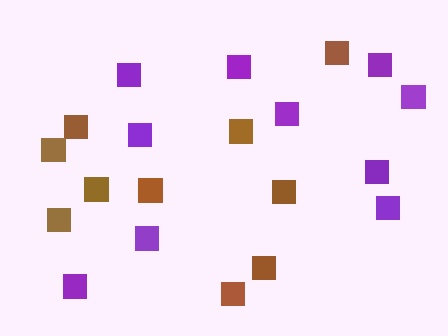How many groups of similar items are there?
There are 2 groups: one group of brown squares (10) and one group of purple squares (10).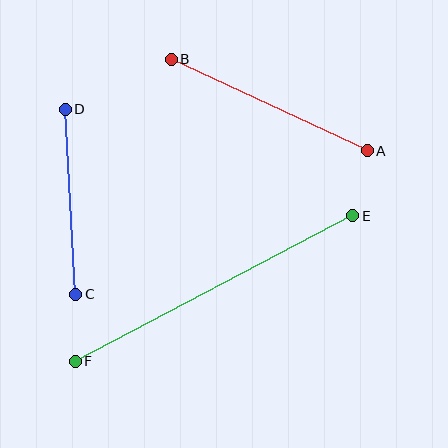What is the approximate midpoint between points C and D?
The midpoint is at approximately (71, 202) pixels.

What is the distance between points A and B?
The distance is approximately 216 pixels.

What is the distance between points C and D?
The distance is approximately 186 pixels.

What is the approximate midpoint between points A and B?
The midpoint is at approximately (269, 105) pixels.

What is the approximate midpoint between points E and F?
The midpoint is at approximately (214, 289) pixels.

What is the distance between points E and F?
The distance is approximately 313 pixels.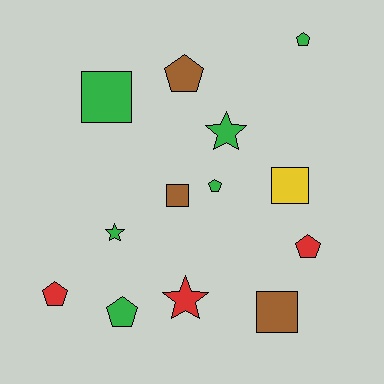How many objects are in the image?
There are 13 objects.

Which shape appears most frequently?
Pentagon, with 6 objects.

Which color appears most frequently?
Green, with 6 objects.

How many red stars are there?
There is 1 red star.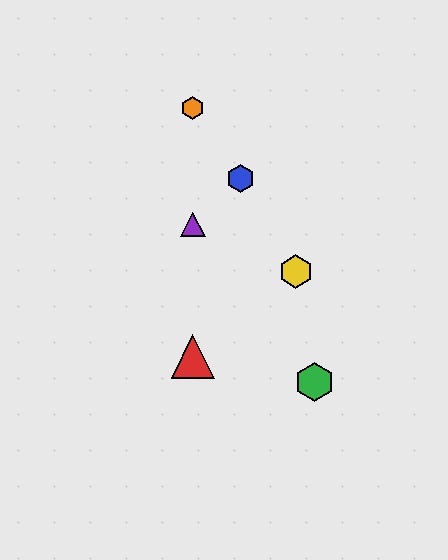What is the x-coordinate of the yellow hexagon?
The yellow hexagon is at x≈296.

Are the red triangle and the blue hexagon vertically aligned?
No, the red triangle is at x≈193 and the blue hexagon is at x≈240.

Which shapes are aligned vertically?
The red triangle, the purple triangle, the orange hexagon are aligned vertically.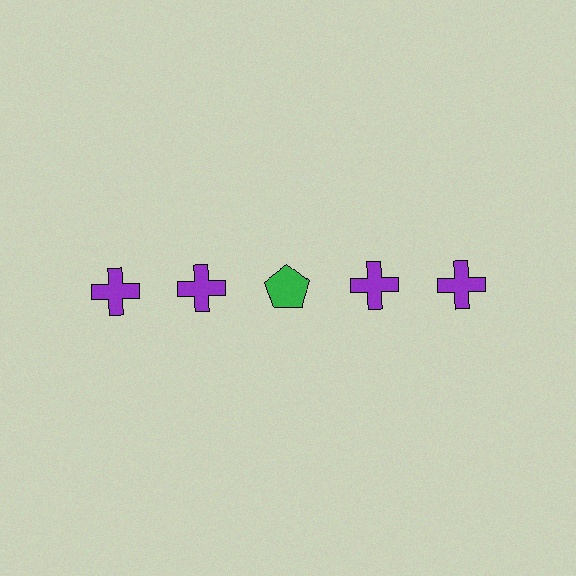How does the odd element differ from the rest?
It differs in both color (green instead of purple) and shape (pentagon instead of cross).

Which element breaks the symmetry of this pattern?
The green pentagon in the top row, center column breaks the symmetry. All other shapes are purple crosses.